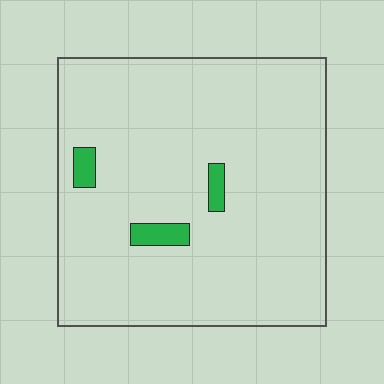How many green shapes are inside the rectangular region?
3.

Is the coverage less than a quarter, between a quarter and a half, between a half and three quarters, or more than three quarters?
Less than a quarter.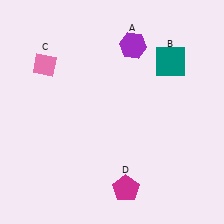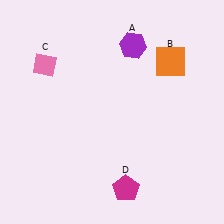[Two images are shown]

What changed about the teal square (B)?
In Image 1, B is teal. In Image 2, it changed to orange.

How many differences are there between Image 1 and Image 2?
There is 1 difference between the two images.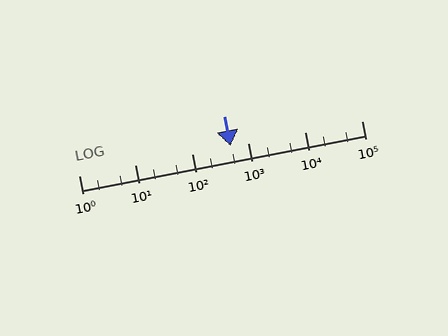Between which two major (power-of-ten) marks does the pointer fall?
The pointer is between 100 and 1000.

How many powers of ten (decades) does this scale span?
The scale spans 5 decades, from 1 to 100000.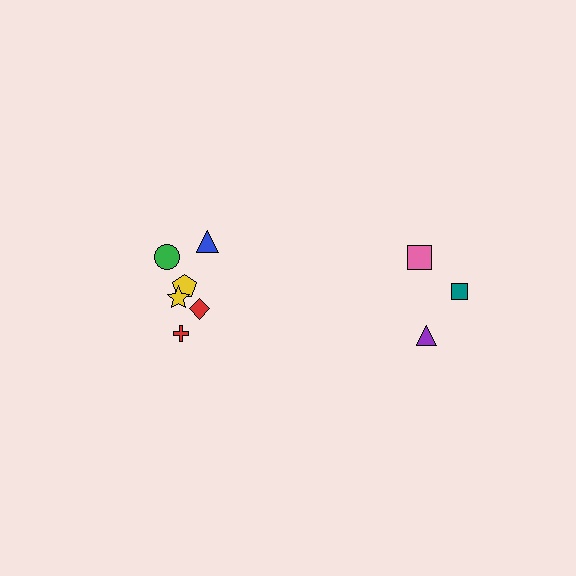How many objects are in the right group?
There are 3 objects.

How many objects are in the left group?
There are 6 objects.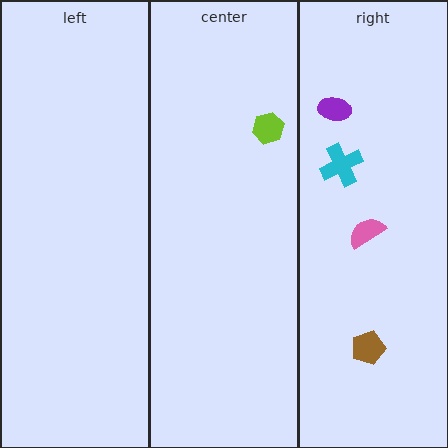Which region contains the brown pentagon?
The right region.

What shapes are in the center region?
The lime hexagon.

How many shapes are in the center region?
1.